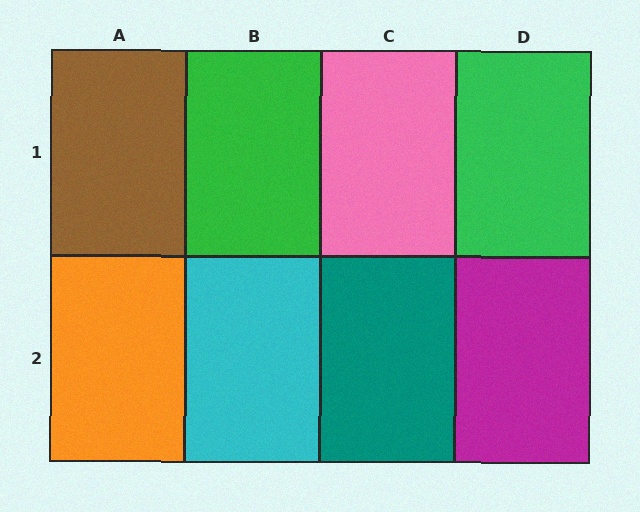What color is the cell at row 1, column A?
Brown.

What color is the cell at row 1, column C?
Pink.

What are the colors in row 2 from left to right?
Orange, cyan, teal, magenta.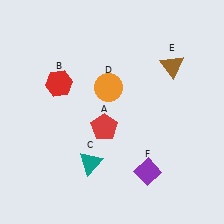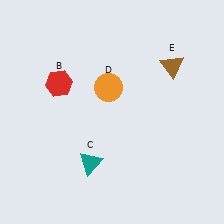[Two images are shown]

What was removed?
The red pentagon (A), the purple diamond (F) were removed in Image 2.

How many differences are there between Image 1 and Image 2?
There are 2 differences between the two images.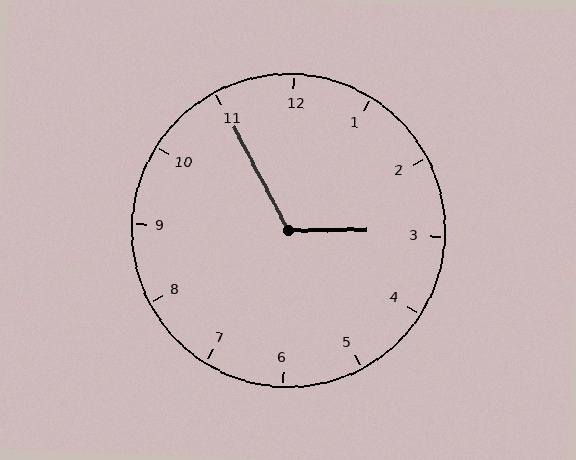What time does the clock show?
2:55.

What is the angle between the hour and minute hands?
Approximately 118 degrees.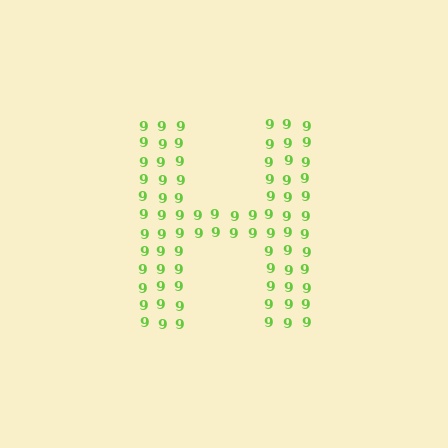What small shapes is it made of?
It is made of small digit 9's.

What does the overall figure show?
The overall figure shows the letter H.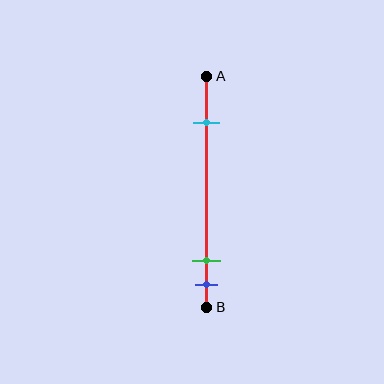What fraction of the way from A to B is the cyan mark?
The cyan mark is approximately 20% (0.2) of the way from A to B.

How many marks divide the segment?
There are 3 marks dividing the segment.